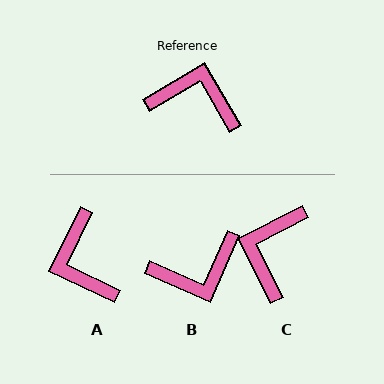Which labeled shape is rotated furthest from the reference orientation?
B, about 144 degrees away.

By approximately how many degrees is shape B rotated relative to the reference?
Approximately 144 degrees clockwise.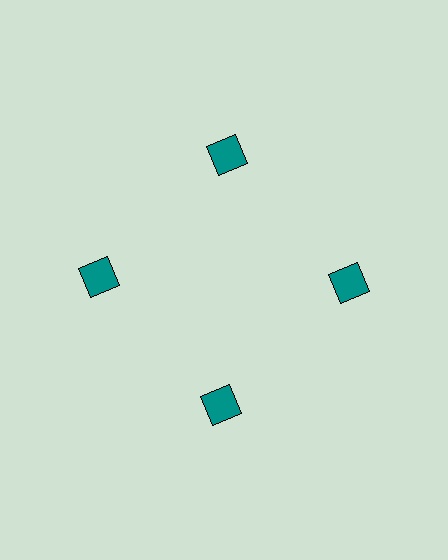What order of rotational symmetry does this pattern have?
This pattern has 4-fold rotational symmetry.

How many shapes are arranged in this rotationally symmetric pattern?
There are 4 shapes, arranged in 4 groups of 1.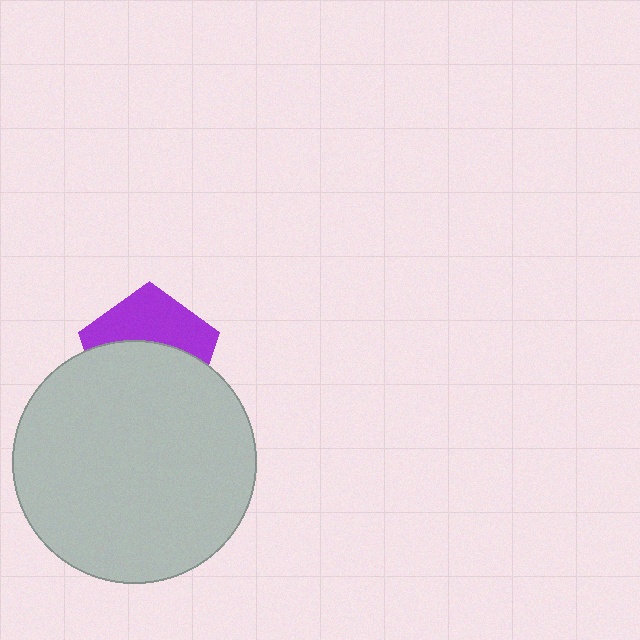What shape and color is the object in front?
The object in front is a light gray circle.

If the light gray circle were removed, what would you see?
You would see the complete purple pentagon.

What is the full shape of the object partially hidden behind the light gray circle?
The partially hidden object is a purple pentagon.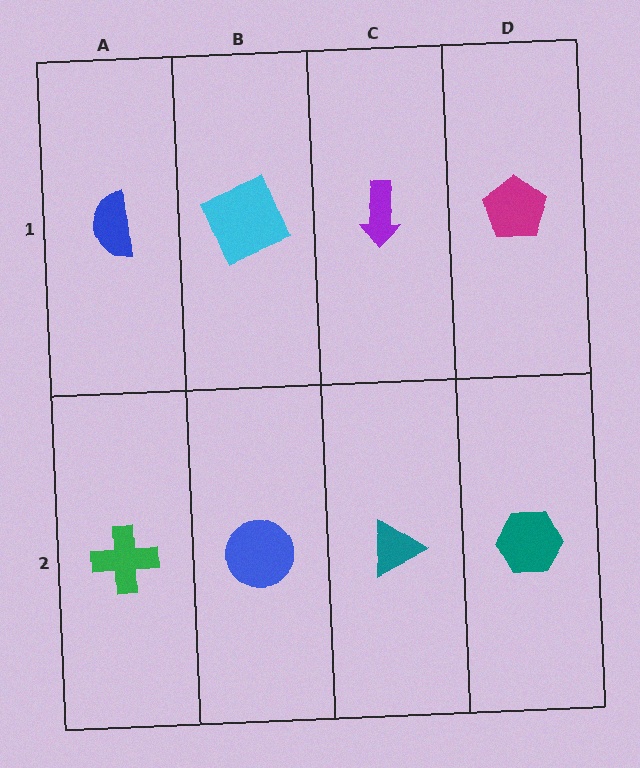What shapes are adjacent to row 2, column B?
A cyan square (row 1, column B), a green cross (row 2, column A), a teal triangle (row 2, column C).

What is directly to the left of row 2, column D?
A teal triangle.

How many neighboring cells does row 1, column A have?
2.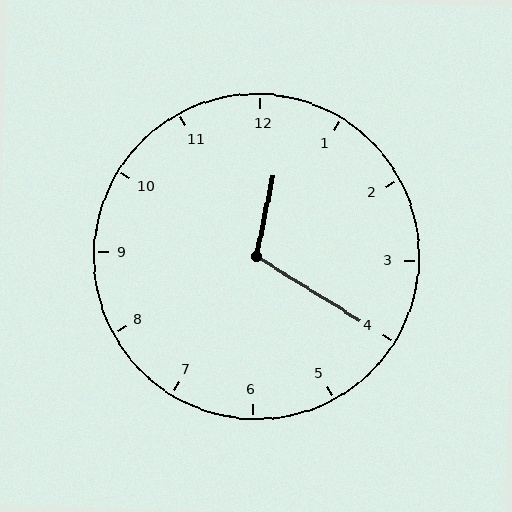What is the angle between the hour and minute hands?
Approximately 110 degrees.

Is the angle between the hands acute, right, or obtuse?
It is obtuse.